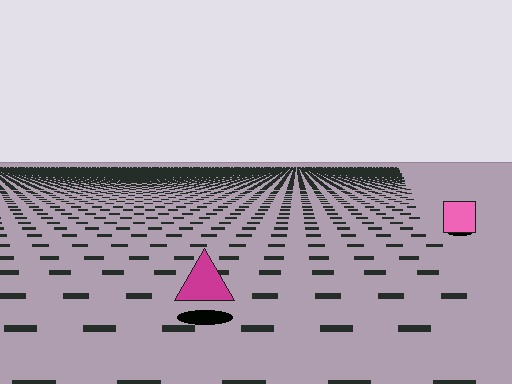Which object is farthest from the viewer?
The pink square is farthest from the viewer. It appears smaller and the ground texture around it is denser.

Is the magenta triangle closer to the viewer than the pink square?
Yes. The magenta triangle is closer — you can tell from the texture gradient: the ground texture is coarser near it.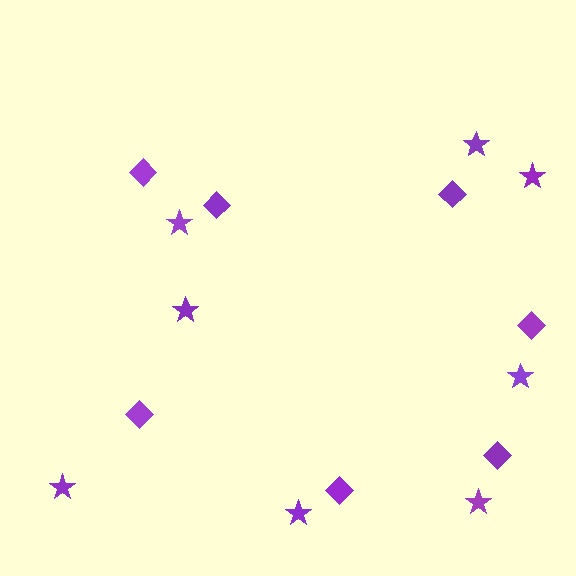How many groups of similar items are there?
There are 2 groups: one group of stars (8) and one group of diamonds (7).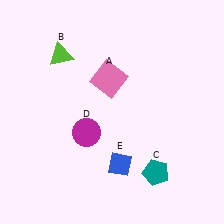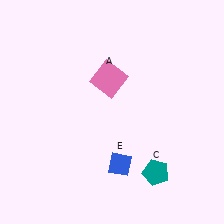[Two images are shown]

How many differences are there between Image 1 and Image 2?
There are 2 differences between the two images.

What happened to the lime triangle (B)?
The lime triangle (B) was removed in Image 2. It was in the top-left area of Image 1.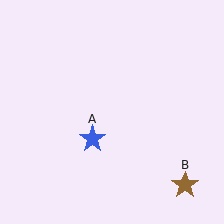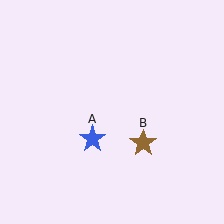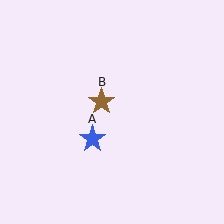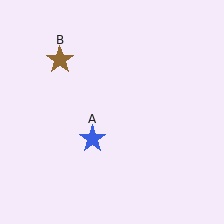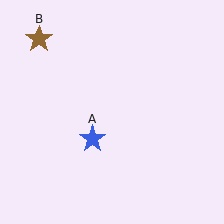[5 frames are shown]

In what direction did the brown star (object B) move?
The brown star (object B) moved up and to the left.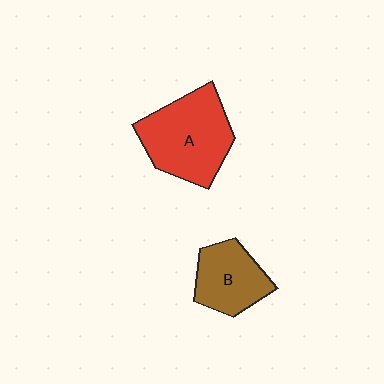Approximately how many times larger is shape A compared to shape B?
Approximately 1.6 times.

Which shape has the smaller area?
Shape B (brown).